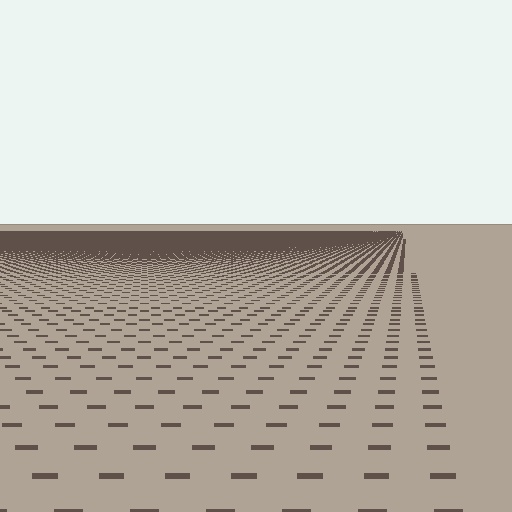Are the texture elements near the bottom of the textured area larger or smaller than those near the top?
Larger. Near the bottom, elements are closer to the viewer and appear at a bigger on-screen size.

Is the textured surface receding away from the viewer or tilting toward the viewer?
The surface is receding away from the viewer. Texture elements get smaller and denser toward the top.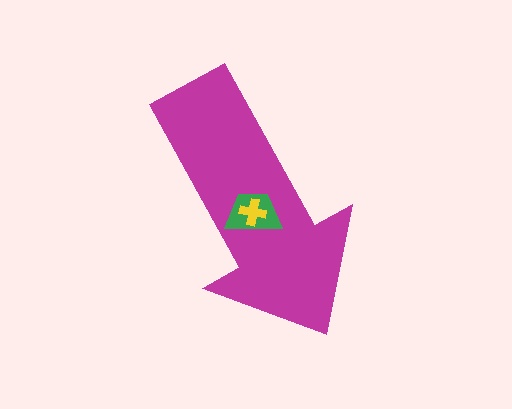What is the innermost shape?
The yellow cross.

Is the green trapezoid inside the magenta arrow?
Yes.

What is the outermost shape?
The magenta arrow.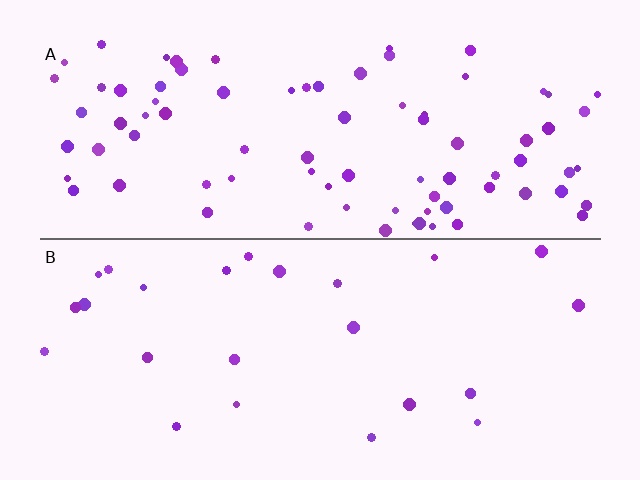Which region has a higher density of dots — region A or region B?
A (the top).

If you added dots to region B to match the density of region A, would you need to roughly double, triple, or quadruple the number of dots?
Approximately triple.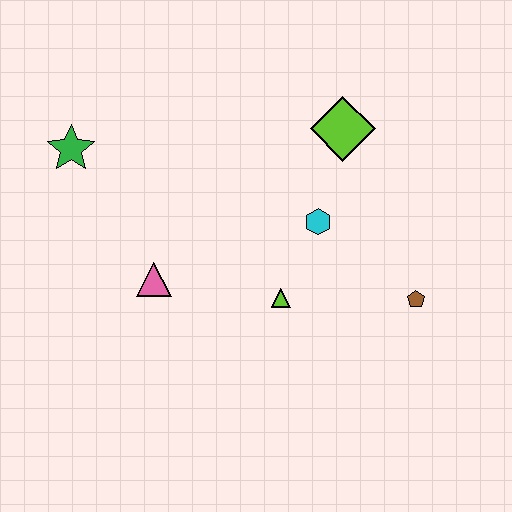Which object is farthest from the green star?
The brown pentagon is farthest from the green star.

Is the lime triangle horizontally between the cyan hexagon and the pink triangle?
Yes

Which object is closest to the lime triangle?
The cyan hexagon is closest to the lime triangle.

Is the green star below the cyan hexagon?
No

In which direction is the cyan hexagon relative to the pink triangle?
The cyan hexagon is to the right of the pink triangle.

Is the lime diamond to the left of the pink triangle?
No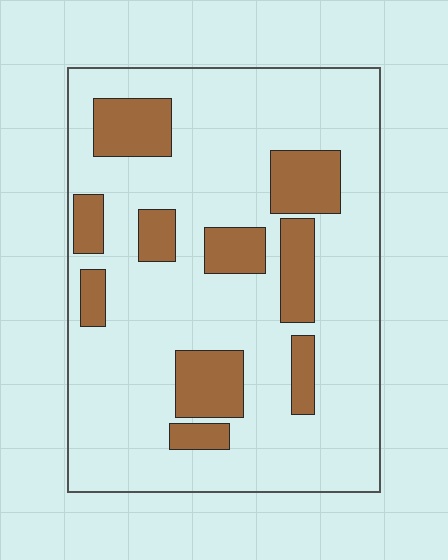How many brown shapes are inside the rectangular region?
10.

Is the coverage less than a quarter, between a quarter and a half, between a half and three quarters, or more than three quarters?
Less than a quarter.